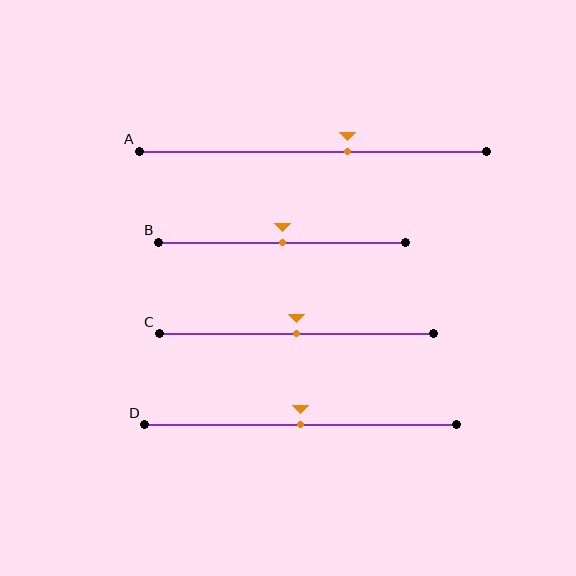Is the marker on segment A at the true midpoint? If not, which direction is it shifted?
No, the marker on segment A is shifted to the right by about 10% of the segment length.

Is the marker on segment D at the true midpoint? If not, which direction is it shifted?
Yes, the marker on segment D is at the true midpoint.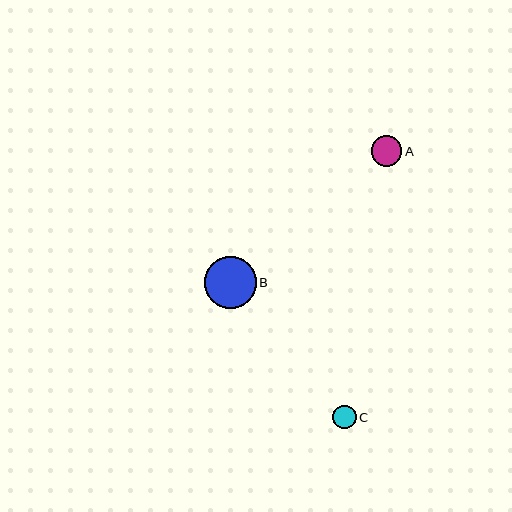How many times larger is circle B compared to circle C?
Circle B is approximately 2.2 times the size of circle C.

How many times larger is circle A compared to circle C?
Circle A is approximately 1.3 times the size of circle C.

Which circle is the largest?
Circle B is the largest with a size of approximately 52 pixels.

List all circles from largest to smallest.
From largest to smallest: B, A, C.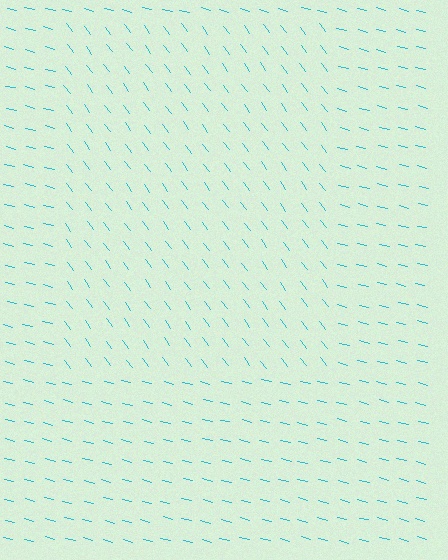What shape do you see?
I see a rectangle.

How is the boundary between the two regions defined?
The boundary is defined purely by a change in line orientation (approximately 39 degrees difference). All lines are the same color and thickness.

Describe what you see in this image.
The image is filled with small cyan line segments. A rectangle region in the image has lines oriented differently from the surrounding lines, creating a visible texture boundary.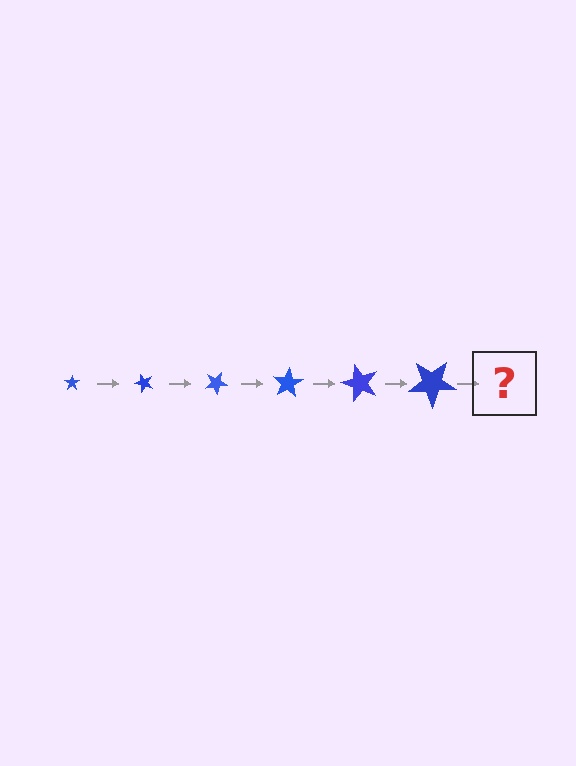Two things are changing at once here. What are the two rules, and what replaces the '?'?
The two rules are that the star grows larger each step and it rotates 50 degrees each step. The '?' should be a star, larger than the previous one and rotated 300 degrees from the start.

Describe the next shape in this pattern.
It should be a star, larger than the previous one and rotated 300 degrees from the start.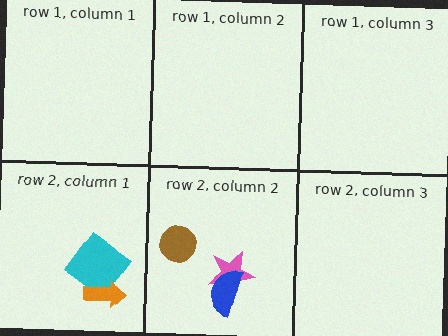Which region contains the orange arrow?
The row 2, column 1 region.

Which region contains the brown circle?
The row 2, column 2 region.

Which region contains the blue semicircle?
The row 2, column 2 region.